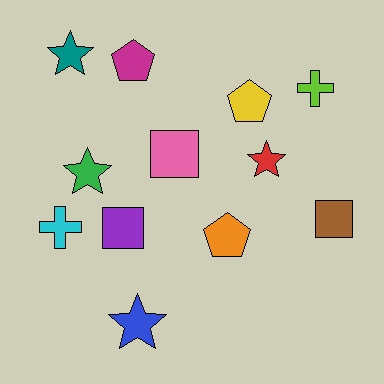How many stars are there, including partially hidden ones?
There are 4 stars.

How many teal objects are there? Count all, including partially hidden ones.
There is 1 teal object.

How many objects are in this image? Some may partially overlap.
There are 12 objects.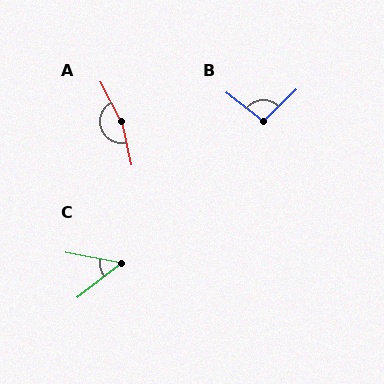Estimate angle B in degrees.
Approximately 99 degrees.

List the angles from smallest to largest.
C (48°), B (99°), A (164°).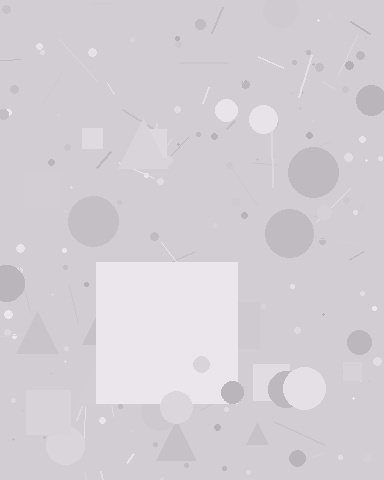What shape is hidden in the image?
A square is hidden in the image.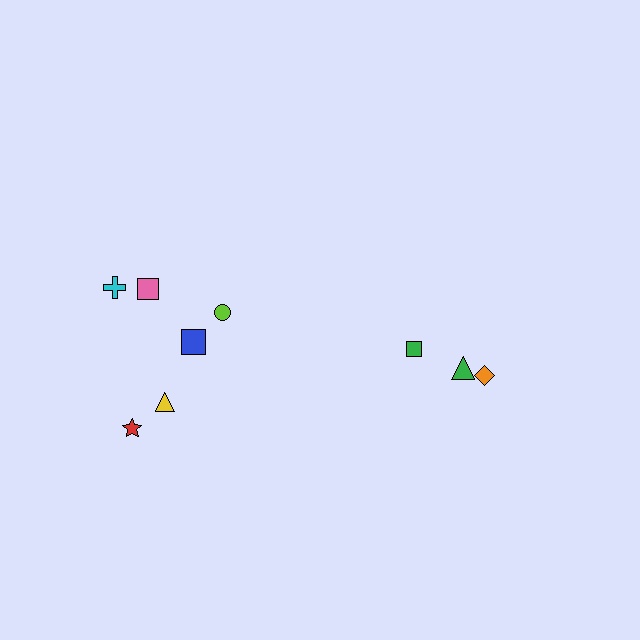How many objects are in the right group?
There are 3 objects.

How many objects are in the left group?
There are 6 objects.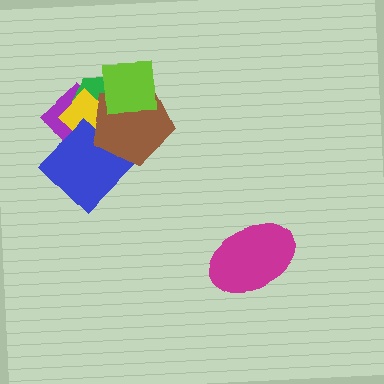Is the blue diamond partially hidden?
Yes, it is partially covered by another shape.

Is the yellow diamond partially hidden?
Yes, it is partially covered by another shape.